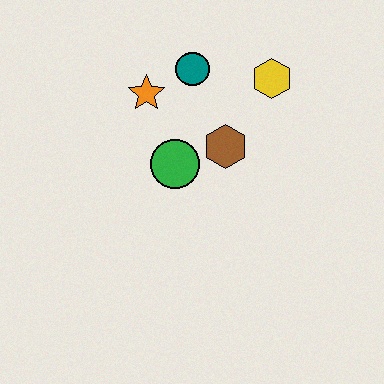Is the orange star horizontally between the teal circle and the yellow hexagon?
No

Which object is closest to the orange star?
The teal circle is closest to the orange star.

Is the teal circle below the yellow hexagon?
No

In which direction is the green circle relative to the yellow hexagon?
The green circle is to the left of the yellow hexagon.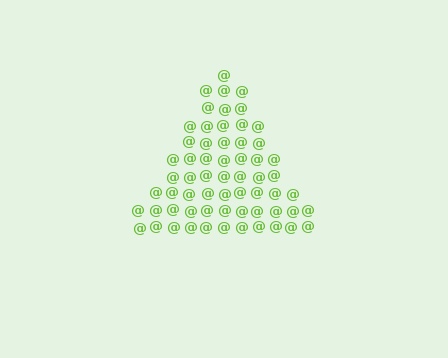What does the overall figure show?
The overall figure shows a triangle.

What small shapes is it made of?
It is made of small at signs.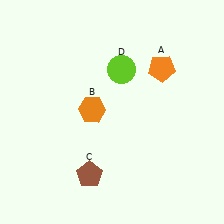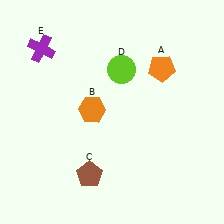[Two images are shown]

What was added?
A purple cross (E) was added in Image 2.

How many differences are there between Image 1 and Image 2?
There is 1 difference between the two images.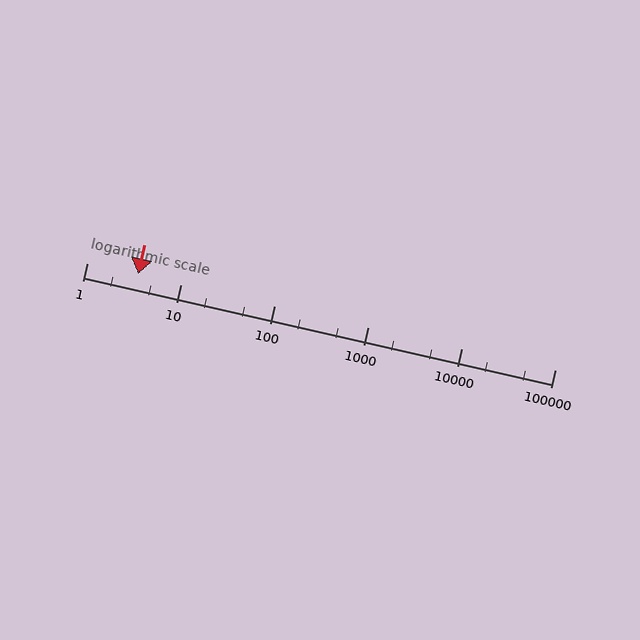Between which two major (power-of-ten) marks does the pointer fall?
The pointer is between 1 and 10.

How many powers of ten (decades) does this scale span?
The scale spans 5 decades, from 1 to 100000.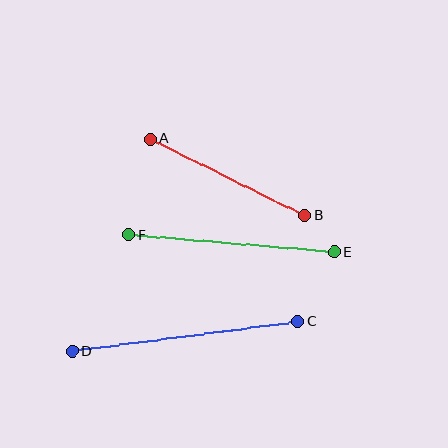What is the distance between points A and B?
The distance is approximately 172 pixels.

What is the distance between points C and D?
The distance is approximately 228 pixels.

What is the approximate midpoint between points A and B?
The midpoint is at approximately (227, 177) pixels.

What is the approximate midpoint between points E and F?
The midpoint is at approximately (232, 244) pixels.